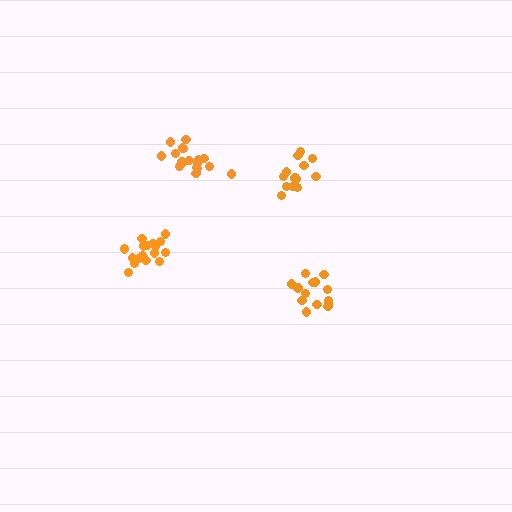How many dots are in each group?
Group 1: 15 dots, Group 2: 18 dots, Group 3: 14 dots, Group 4: 19 dots (66 total).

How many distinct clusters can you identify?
There are 4 distinct clusters.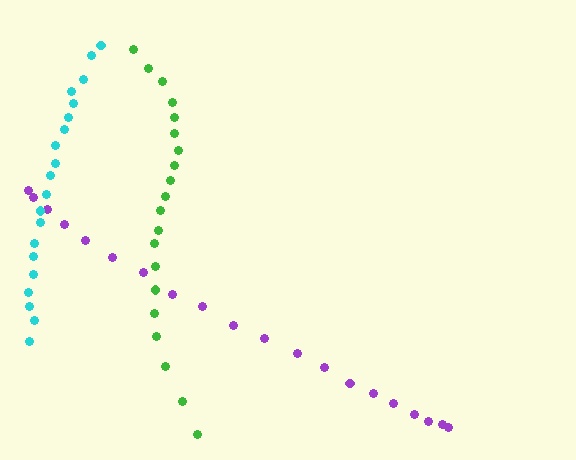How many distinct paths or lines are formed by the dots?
There are 3 distinct paths.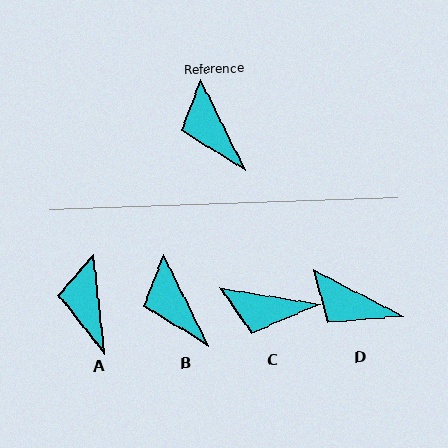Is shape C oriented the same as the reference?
No, it is off by about 55 degrees.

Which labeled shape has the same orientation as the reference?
B.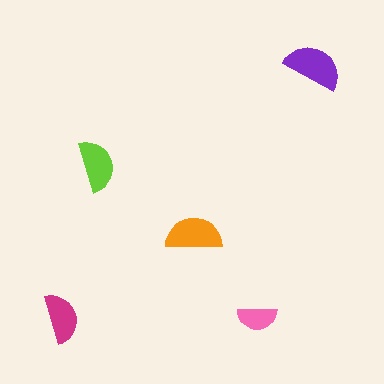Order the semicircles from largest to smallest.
the purple one, the orange one, the lime one, the magenta one, the pink one.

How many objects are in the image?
There are 5 objects in the image.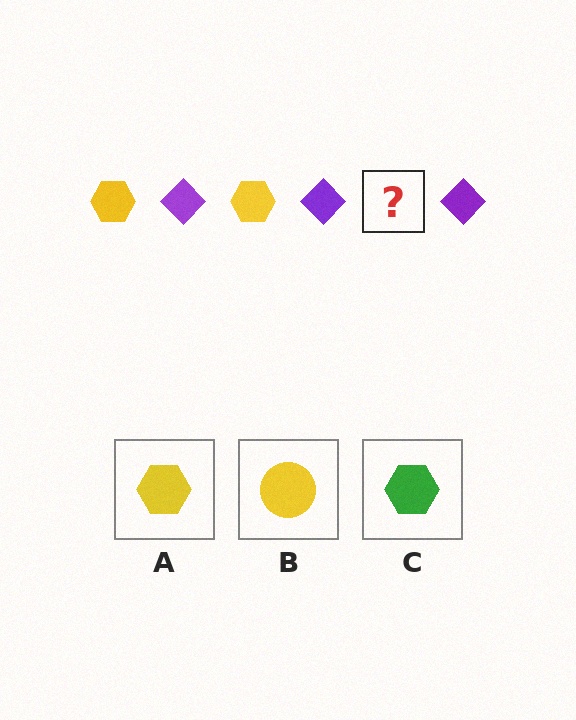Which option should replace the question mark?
Option A.